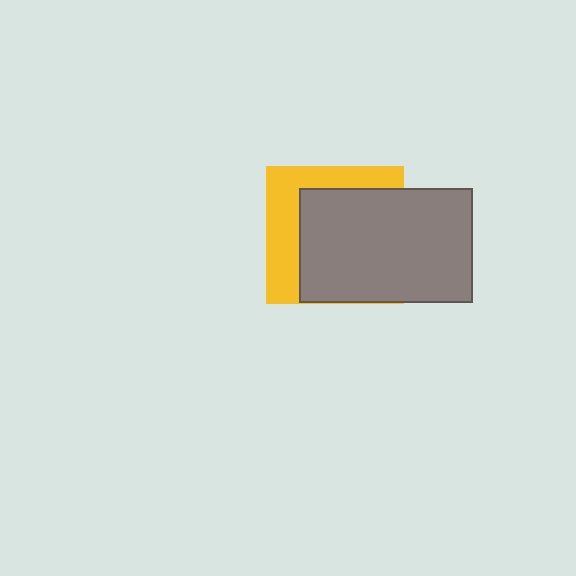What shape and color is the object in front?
The object in front is a gray rectangle.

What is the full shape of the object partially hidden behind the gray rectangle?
The partially hidden object is a yellow square.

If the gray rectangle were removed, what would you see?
You would see the complete yellow square.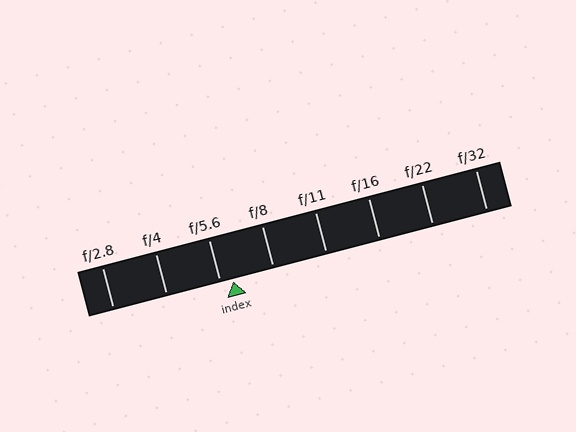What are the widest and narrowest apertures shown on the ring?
The widest aperture shown is f/2.8 and the narrowest is f/32.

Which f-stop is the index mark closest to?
The index mark is closest to f/5.6.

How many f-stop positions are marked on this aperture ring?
There are 8 f-stop positions marked.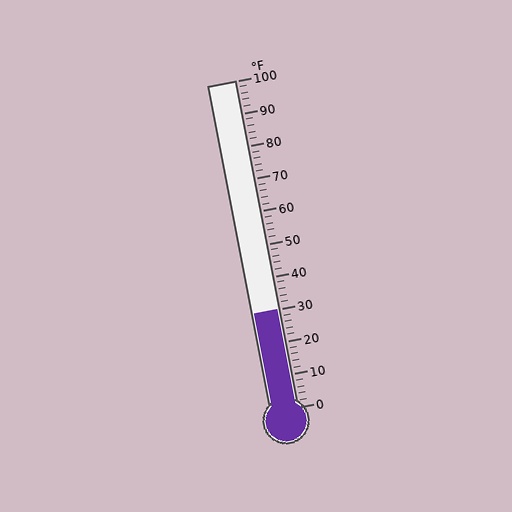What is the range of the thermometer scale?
The thermometer scale ranges from 0°F to 100°F.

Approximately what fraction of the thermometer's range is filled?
The thermometer is filled to approximately 30% of its range.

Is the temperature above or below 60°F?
The temperature is below 60°F.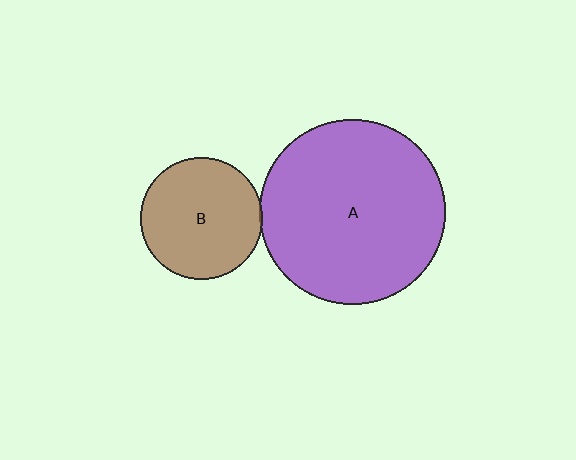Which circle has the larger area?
Circle A (purple).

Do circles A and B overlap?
Yes.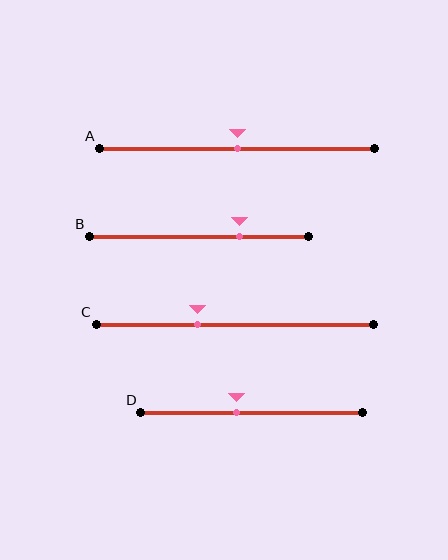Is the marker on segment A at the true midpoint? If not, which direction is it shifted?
Yes, the marker on segment A is at the true midpoint.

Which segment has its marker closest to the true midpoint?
Segment A has its marker closest to the true midpoint.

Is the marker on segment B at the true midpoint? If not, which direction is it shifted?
No, the marker on segment B is shifted to the right by about 18% of the segment length.